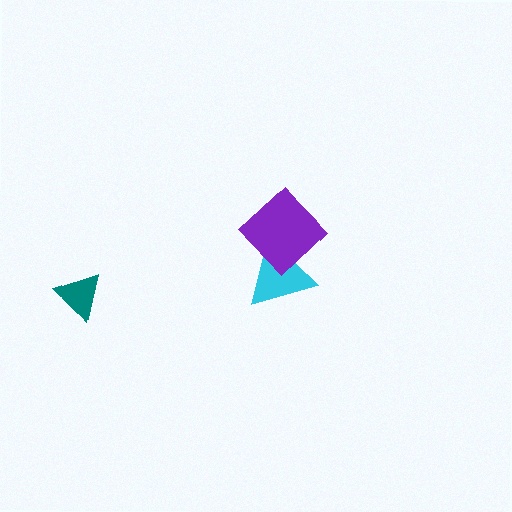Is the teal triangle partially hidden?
No, no other shape covers it.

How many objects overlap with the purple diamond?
1 object overlaps with the purple diamond.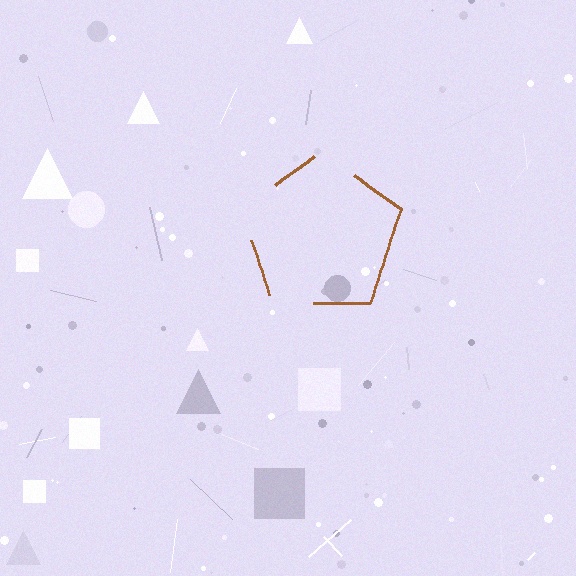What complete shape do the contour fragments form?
The contour fragments form a pentagon.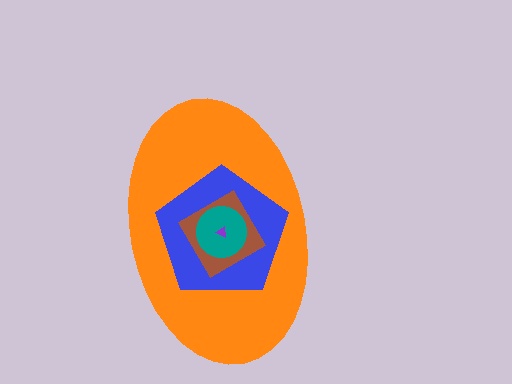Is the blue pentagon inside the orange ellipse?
Yes.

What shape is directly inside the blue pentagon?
The brown diamond.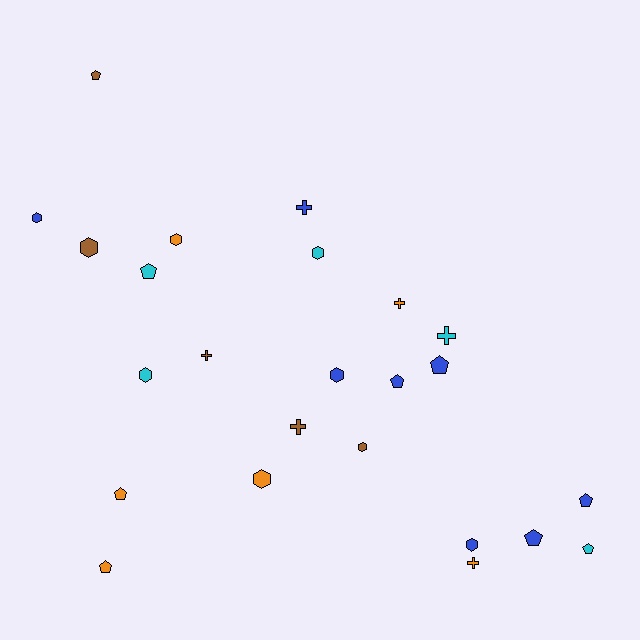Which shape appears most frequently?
Pentagon, with 9 objects.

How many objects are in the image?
There are 24 objects.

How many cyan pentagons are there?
There are 2 cyan pentagons.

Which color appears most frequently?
Blue, with 8 objects.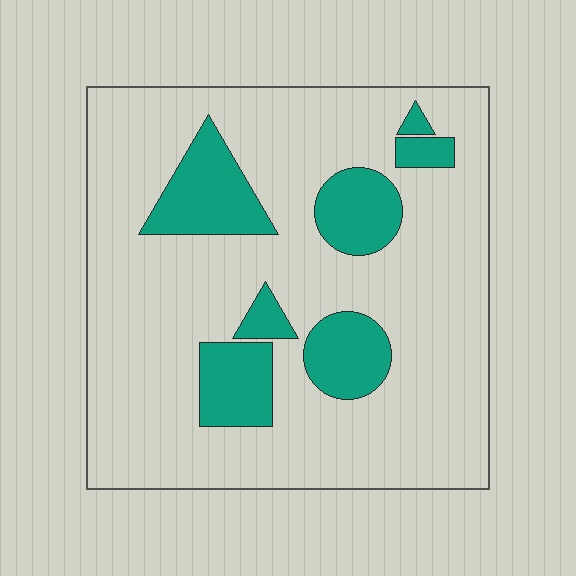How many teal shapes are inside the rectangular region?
7.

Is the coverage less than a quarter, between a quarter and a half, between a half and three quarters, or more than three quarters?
Less than a quarter.